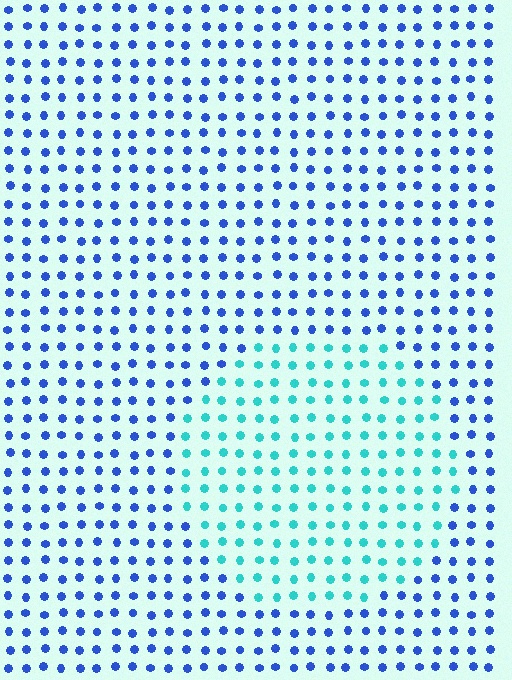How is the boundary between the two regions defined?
The boundary is defined purely by a slight shift in hue (about 49 degrees). Spacing, size, and orientation are identical on both sides.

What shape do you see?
I see a circle.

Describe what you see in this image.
The image is filled with small blue elements in a uniform arrangement. A circle-shaped region is visible where the elements are tinted to a slightly different hue, forming a subtle color boundary.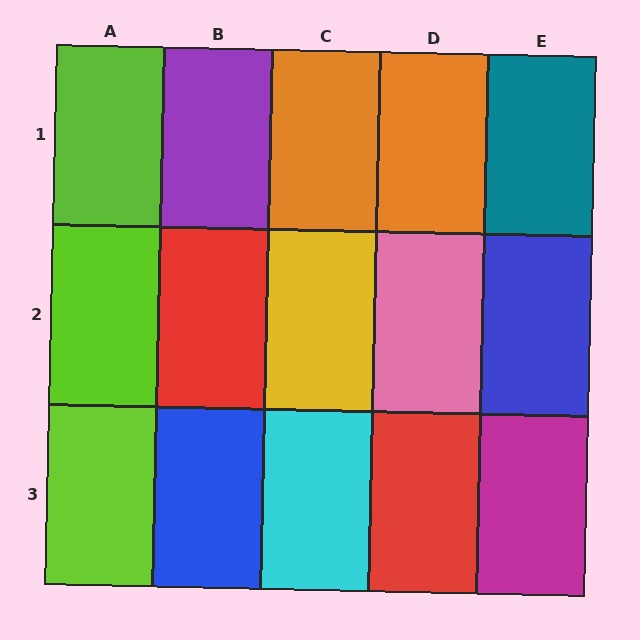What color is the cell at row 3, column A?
Lime.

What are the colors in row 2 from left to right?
Lime, red, yellow, pink, blue.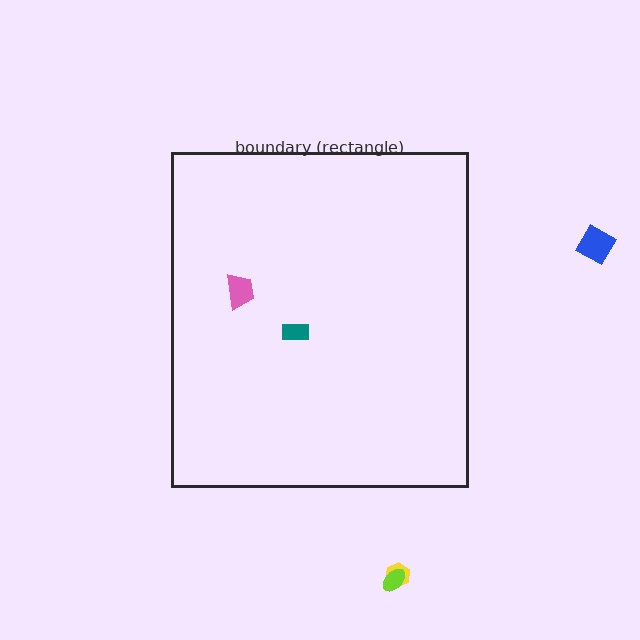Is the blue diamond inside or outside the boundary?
Outside.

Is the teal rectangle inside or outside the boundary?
Inside.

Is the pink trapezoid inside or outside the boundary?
Inside.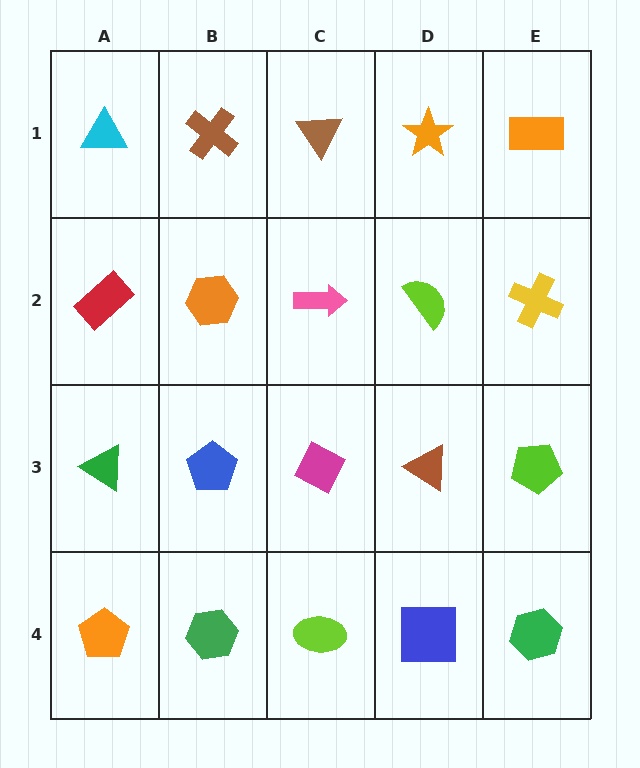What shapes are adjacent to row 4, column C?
A magenta diamond (row 3, column C), a green hexagon (row 4, column B), a blue square (row 4, column D).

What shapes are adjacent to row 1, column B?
An orange hexagon (row 2, column B), a cyan triangle (row 1, column A), a brown triangle (row 1, column C).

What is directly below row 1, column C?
A pink arrow.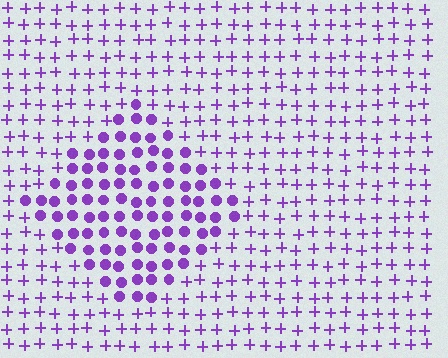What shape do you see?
I see a diamond.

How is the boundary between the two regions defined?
The boundary is defined by a change in element shape: circles inside vs. plus signs outside. All elements share the same color and spacing.